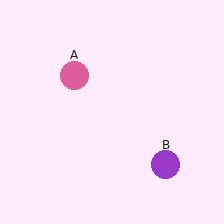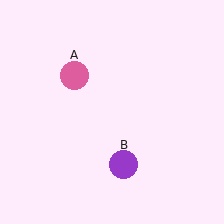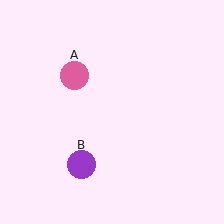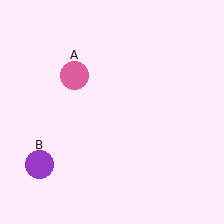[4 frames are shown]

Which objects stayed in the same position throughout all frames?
Pink circle (object A) remained stationary.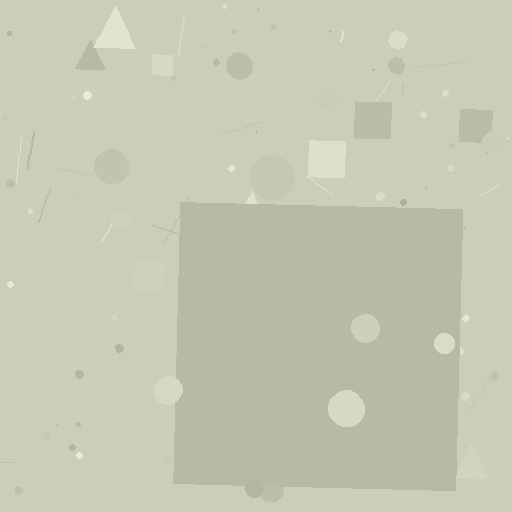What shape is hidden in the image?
A square is hidden in the image.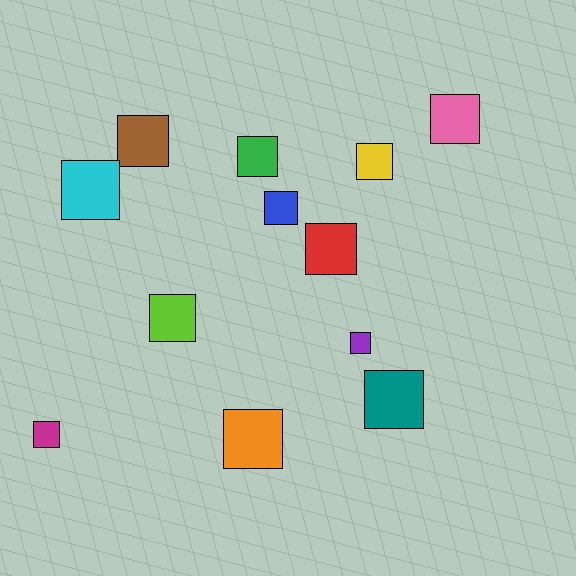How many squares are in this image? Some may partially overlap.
There are 12 squares.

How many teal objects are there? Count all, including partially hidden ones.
There is 1 teal object.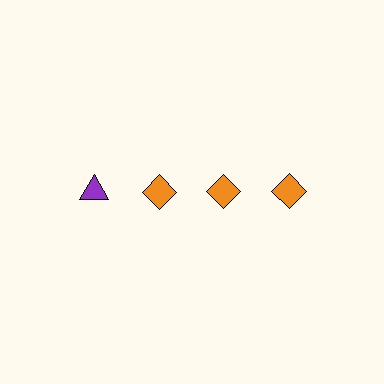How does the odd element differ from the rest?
It differs in both color (purple instead of orange) and shape (triangle instead of diamond).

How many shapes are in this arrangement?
There are 4 shapes arranged in a grid pattern.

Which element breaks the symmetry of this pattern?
The purple triangle in the top row, leftmost column breaks the symmetry. All other shapes are orange diamonds.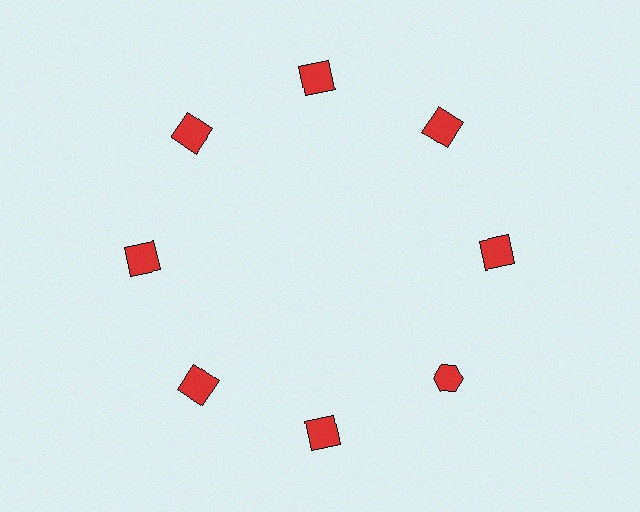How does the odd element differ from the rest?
It has a different shape: hexagon instead of square.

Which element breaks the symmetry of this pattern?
The red hexagon at roughly the 4 o'clock position breaks the symmetry. All other shapes are red squares.